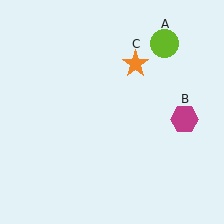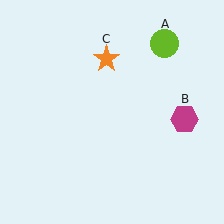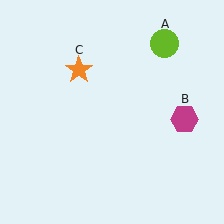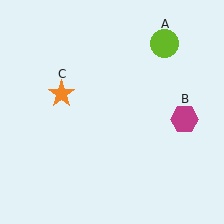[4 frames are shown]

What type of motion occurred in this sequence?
The orange star (object C) rotated counterclockwise around the center of the scene.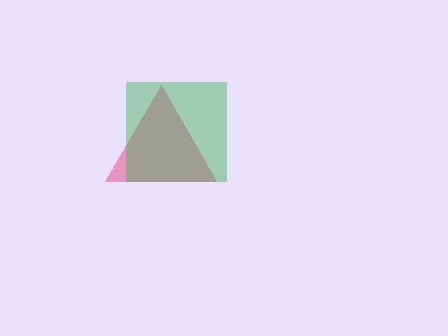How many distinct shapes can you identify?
There are 2 distinct shapes: a pink triangle, a green square.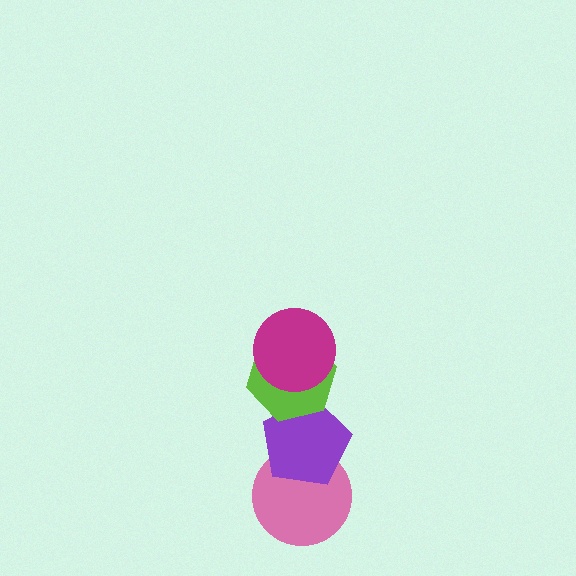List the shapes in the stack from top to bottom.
From top to bottom: the magenta circle, the lime hexagon, the purple pentagon, the pink circle.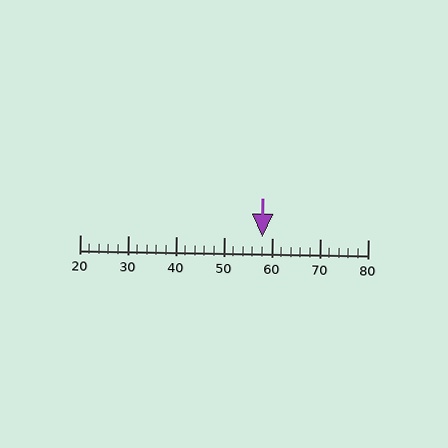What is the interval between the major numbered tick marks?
The major tick marks are spaced 10 units apart.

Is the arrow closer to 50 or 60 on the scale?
The arrow is closer to 60.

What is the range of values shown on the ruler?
The ruler shows values from 20 to 80.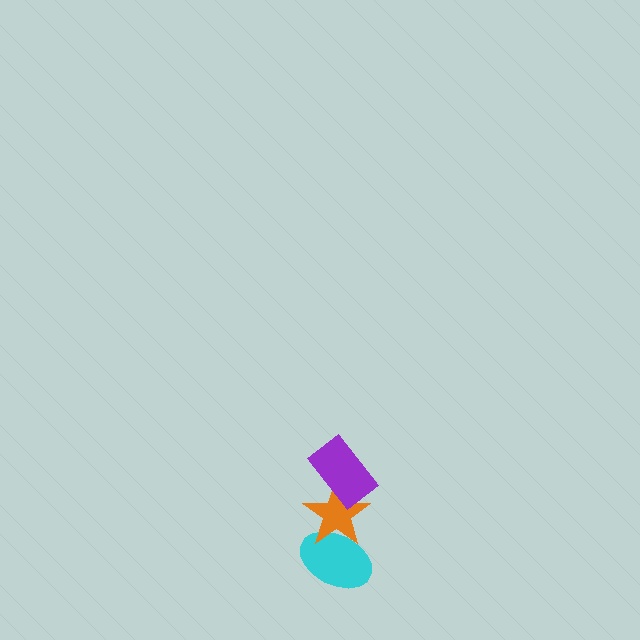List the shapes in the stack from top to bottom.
From top to bottom: the purple rectangle, the orange star, the cyan ellipse.